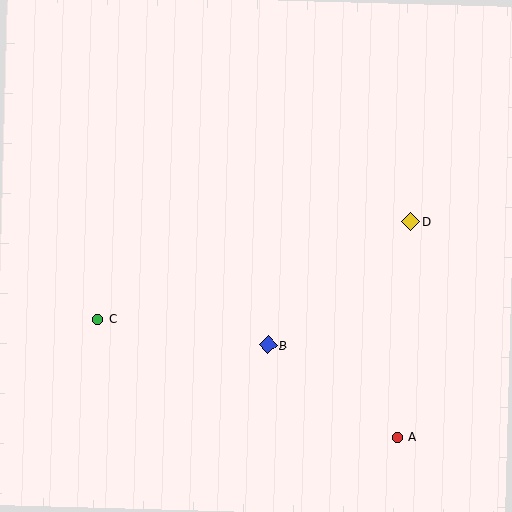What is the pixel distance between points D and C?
The distance between D and C is 327 pixels.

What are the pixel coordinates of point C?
Point C is at (98, 319).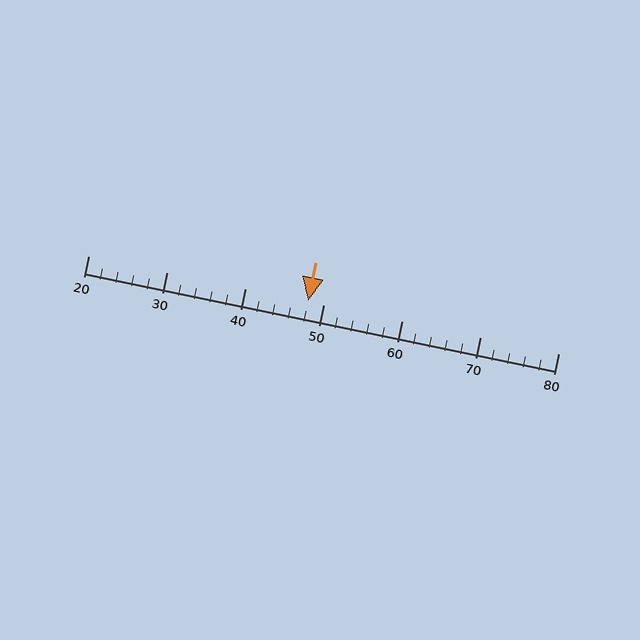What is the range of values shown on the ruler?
The ruler shows values from 20 to 80.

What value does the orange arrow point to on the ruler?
The orange arrow points to approximately 48.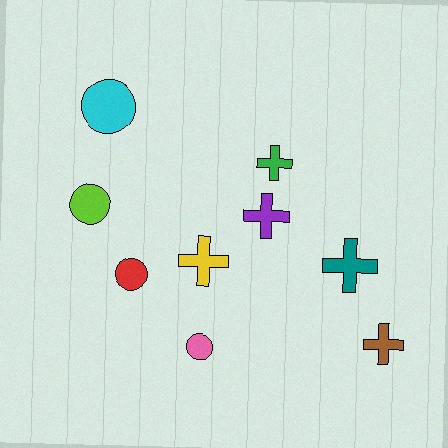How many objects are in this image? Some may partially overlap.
There are 9 objects.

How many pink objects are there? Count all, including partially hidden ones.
There is 1 pink object.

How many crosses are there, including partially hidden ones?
There are 5 crosses.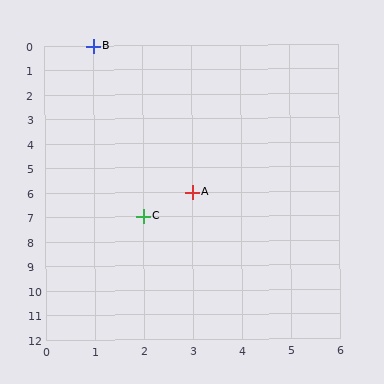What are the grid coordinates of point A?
Point A is at grid coordinates (3, 6).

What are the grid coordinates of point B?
Point B is at grid coordinates (1, 0).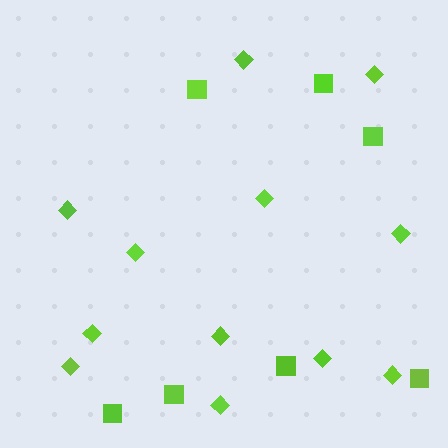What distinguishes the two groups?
There are 2 groups: one group of diamonds (12) and one group of squares (7).